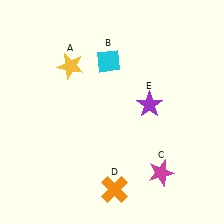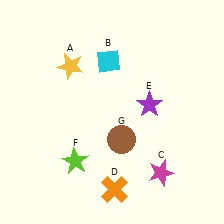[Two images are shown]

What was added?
A lime star (F), a brown circle (G) were added in Image 2.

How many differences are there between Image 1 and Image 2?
There are 2 differences between the two images.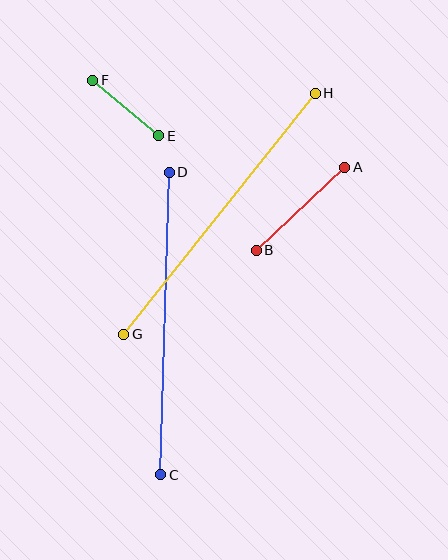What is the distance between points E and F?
The distance is approximately 87 pixels.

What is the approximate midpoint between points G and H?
The midpoint is at approximately (219, 214) pixels.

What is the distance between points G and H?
The distance is approximately 307 pixels.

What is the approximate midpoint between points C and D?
The midpoint is at approximately (165, 323) pixels.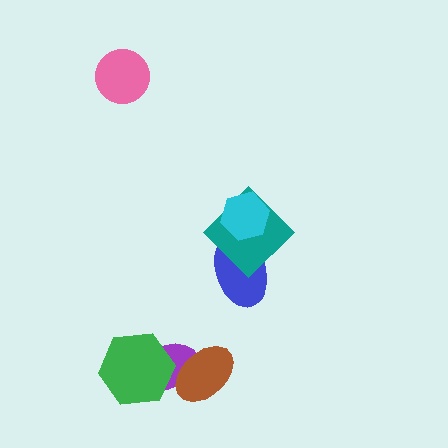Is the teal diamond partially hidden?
Yes, it is partially covered by another shape.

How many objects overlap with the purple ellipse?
2 objects overlap with the purple ellipse.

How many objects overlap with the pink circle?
0 objects overlap with the pink circle.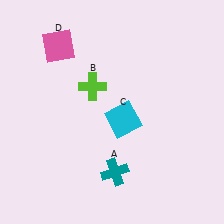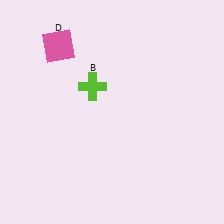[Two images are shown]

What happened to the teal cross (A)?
The teal cross (A) was removed in Image 2. It was in the bottom-right area of Image 1.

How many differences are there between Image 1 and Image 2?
There are 2 differences between the two images.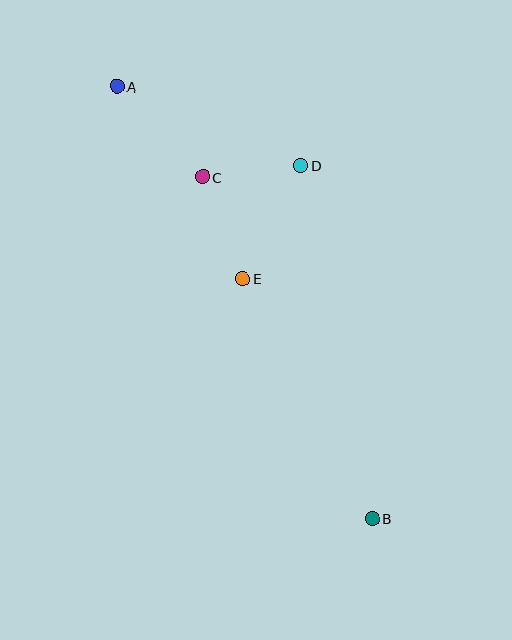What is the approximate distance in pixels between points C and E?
The distance between C and E is approximately 109 pixels.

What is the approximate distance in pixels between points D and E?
The distance between D and E is approximately 127 pixels.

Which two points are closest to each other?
Points C and D are closest to each other.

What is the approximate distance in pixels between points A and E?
The distance between A and E is approximately 229 pixels.